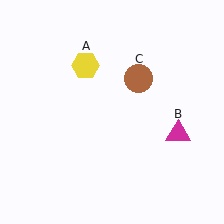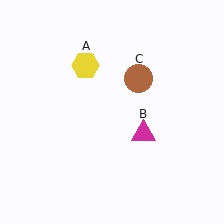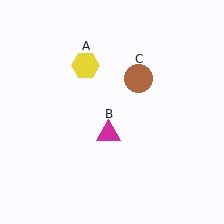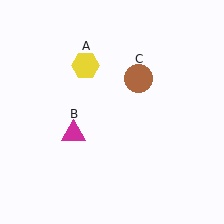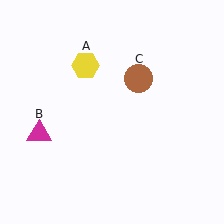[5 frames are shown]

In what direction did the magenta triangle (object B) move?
The magenta triangle (object B) moved left.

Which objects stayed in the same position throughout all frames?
Yellow hexagon (object A) and brown circle (object C) remained stationary.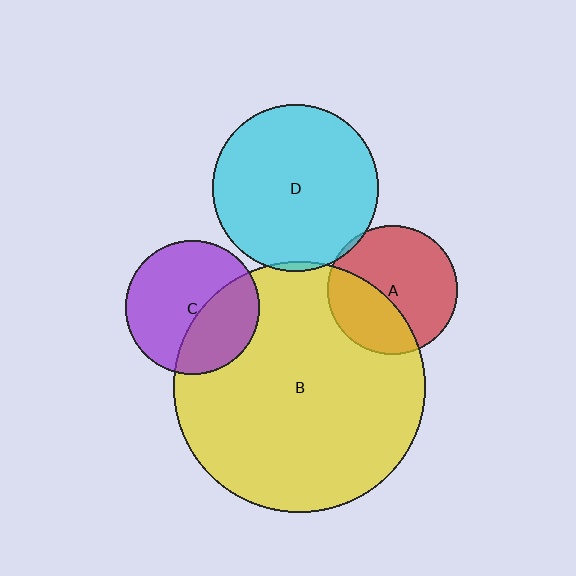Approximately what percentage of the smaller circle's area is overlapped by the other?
Approximately 35%.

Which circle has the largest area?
Circle B (yellow).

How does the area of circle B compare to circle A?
Approximately 3.8 times.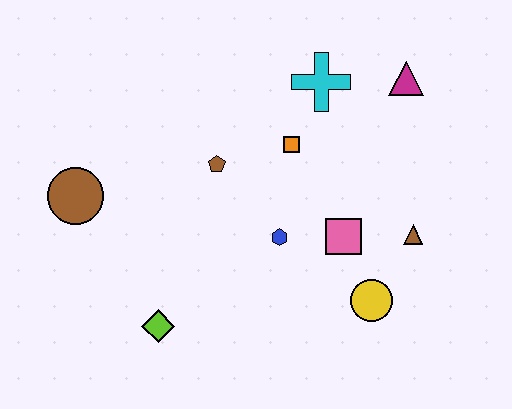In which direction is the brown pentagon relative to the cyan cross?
The brown pentagon is to the left of the cyan cross.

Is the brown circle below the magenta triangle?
Yes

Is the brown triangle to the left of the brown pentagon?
No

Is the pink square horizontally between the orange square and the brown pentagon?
No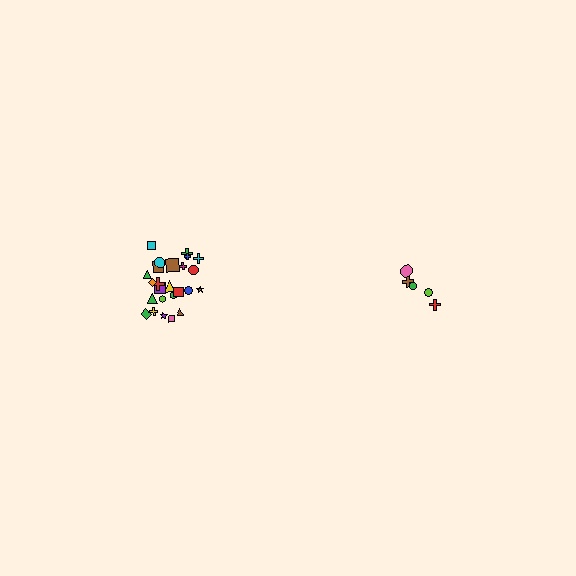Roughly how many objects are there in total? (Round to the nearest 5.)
Roughly 30 objects in total.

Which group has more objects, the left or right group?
The left group.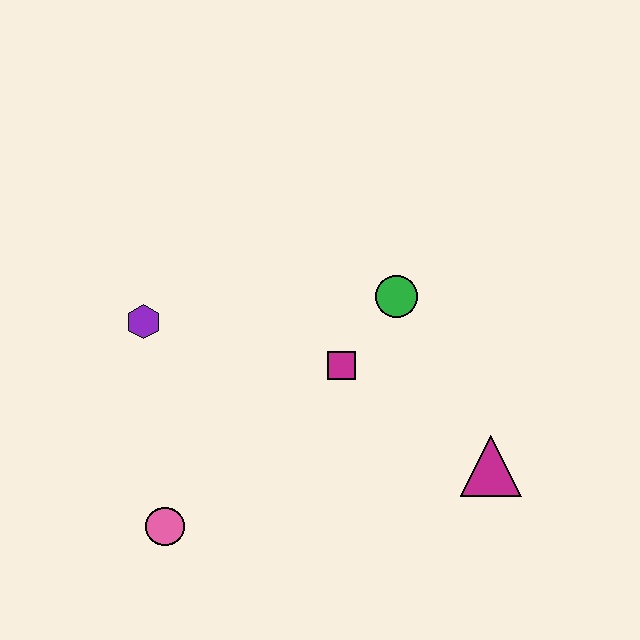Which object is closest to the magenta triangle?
The magenta square is closest to the magenta triangle.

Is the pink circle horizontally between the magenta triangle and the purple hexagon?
Yes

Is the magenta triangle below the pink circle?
No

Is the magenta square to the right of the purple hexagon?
Yes